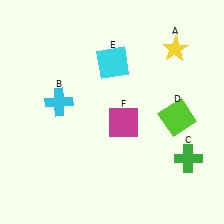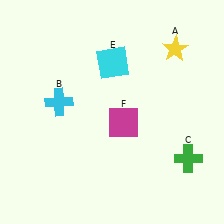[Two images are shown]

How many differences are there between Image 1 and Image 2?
There is 1 difference between the two images.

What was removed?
The lime square (D) was removed in Image 2.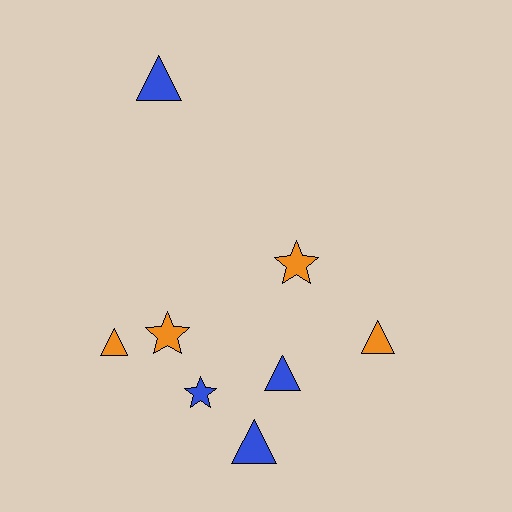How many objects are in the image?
There are 8 objects.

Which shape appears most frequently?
Triangle, with 5 objects.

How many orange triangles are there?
There are 2 orange triangles.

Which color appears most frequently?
Orange, with 4 objects.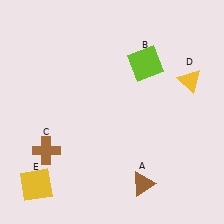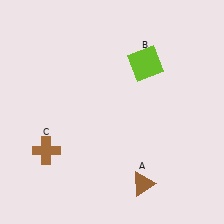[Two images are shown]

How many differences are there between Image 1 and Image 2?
There are 2 differences between the two images.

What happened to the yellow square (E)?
The yellow square (E) was removed in Image 2. It was in the bottom-left area of Image 1.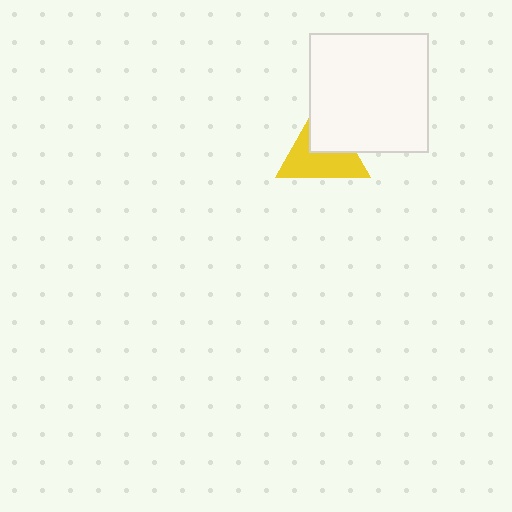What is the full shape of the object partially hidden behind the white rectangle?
The partially hidden object is a yellow triangle.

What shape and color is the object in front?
The object in front is a white rectangle.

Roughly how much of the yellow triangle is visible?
About half of it is visible (roughly 59%).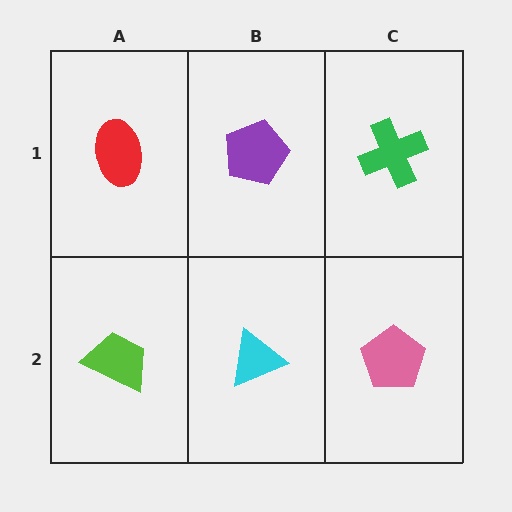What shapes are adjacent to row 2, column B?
A purple pentagon (row 1, column B), a lime trapezoid (row 2, column A), a pink pentagon (row 2, column C).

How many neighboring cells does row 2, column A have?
2.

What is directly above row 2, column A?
A red ellipse.